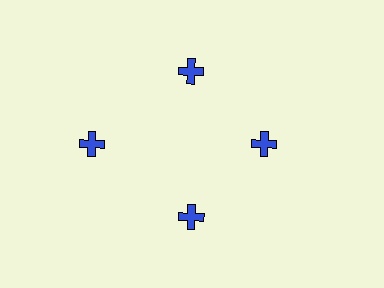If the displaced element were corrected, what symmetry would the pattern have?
It would have 4-fold rotational symmetry — the pattern would map onto itself every 90 degrees.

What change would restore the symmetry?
The symmetry would be restored by moving it inward, back onto the ring so that all 4 crosses sit at equal angles and equal distance from the center.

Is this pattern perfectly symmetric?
No. The 4 blue crosses are arranged in a ring, but one element near the 9 o'clock position is pushed outward from the center, breaking the 4-fold rotational symmetry.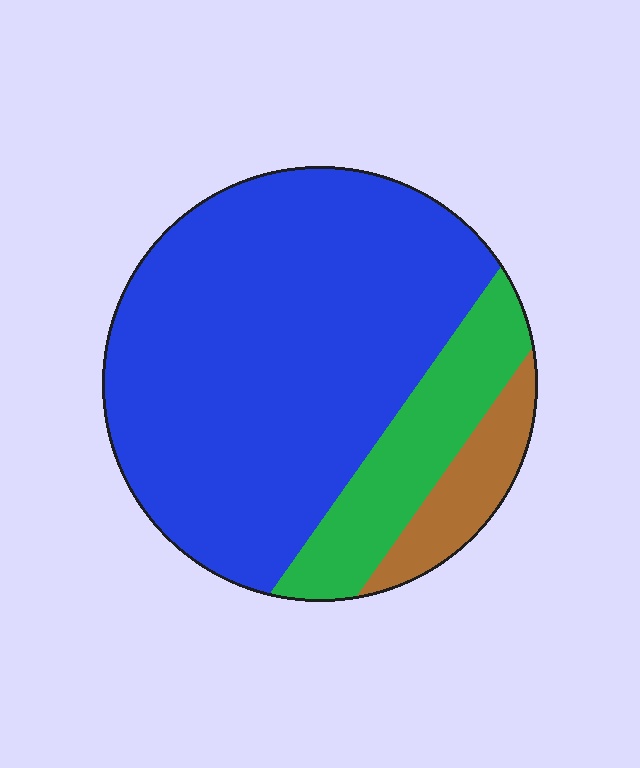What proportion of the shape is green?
Green takes up about one sixth (1/6) of the shape.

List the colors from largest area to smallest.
From largest to smallest: blue, green, brown.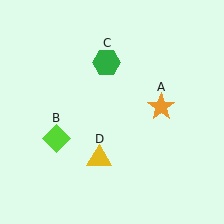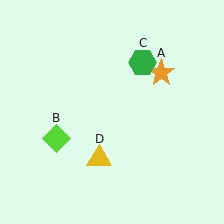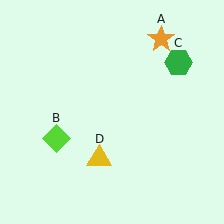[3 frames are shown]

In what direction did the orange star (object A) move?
The orange star (object A) moved up.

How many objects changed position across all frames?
2 objects changed position: orange star (object A), green hexagon (object C).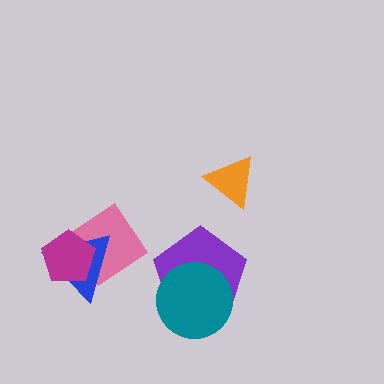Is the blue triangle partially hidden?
Yes, it is partially covered by another shape.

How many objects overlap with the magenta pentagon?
2 objects overlap with the magenta pentagon.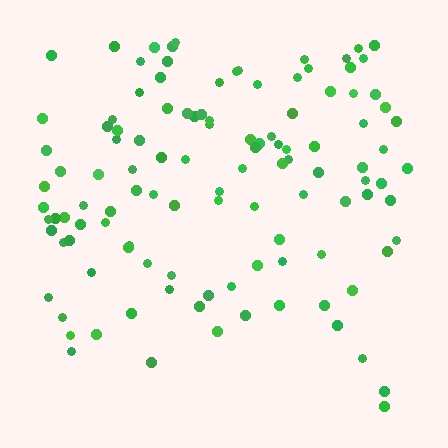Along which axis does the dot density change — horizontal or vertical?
Vertical.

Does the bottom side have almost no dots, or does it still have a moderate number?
Still a moderate number, just noticeably fewer than the top.